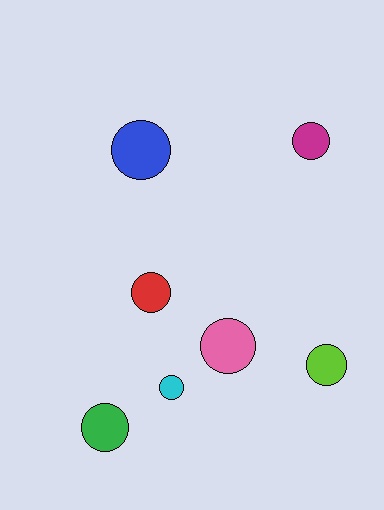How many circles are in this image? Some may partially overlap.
There are 7 circles.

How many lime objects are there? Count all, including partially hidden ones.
There is 1 lime object.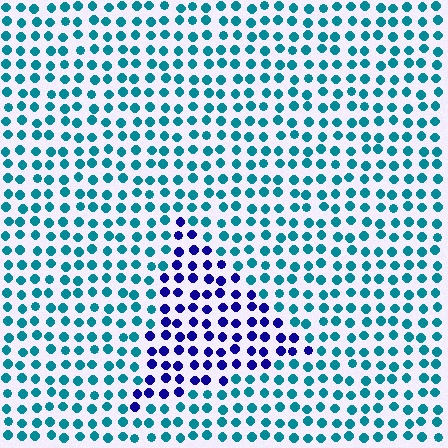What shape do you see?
I see a triangle.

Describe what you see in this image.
The image is filled with small teal elements in a uniform arrangement. A triangle-shaped region is visible where the elements are tinted to a slightly different hue, forming a subtle color boundary.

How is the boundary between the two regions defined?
The boundary is defined purely by a slight shift in hue (about 60 degrees). Spacing, size, and orientation are identical on both sides.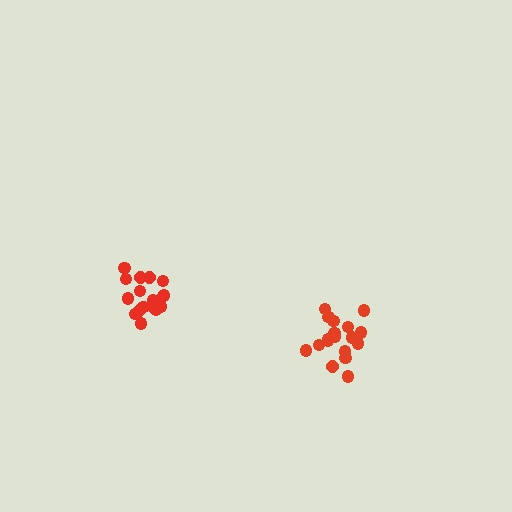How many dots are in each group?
Group 1: 17 dots, Group 2: 18 dots (35 total).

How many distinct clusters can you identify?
There are 2 distinct clusters.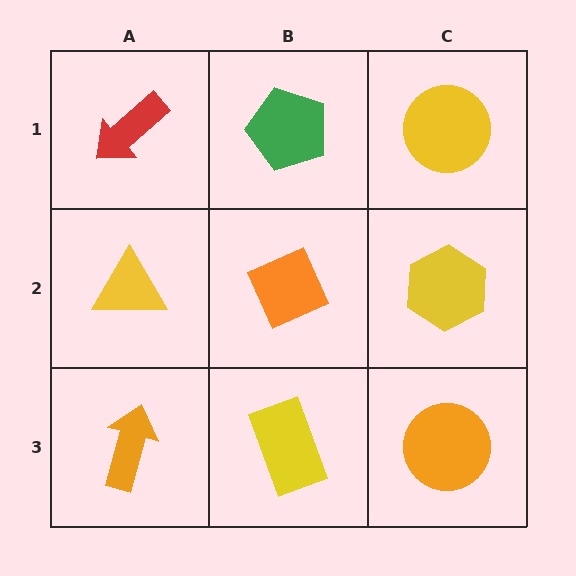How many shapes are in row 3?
3 shapes.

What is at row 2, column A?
A yellow triangle.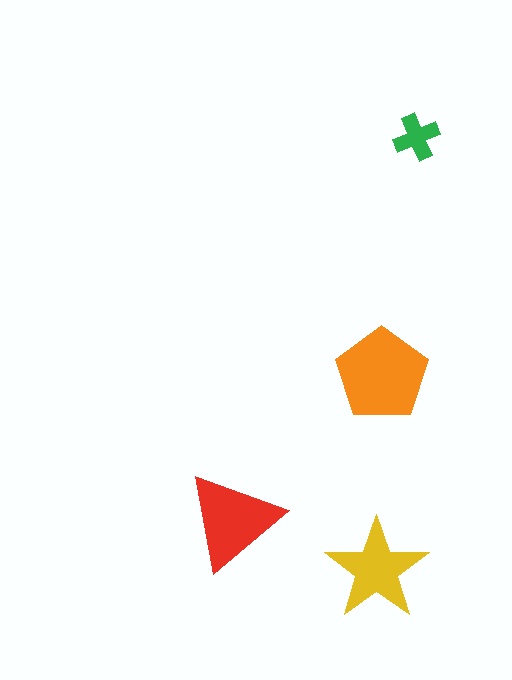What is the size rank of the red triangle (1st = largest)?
2nd.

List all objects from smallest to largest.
The green cross, the yellow star, the red triangle, the orange pentagon.